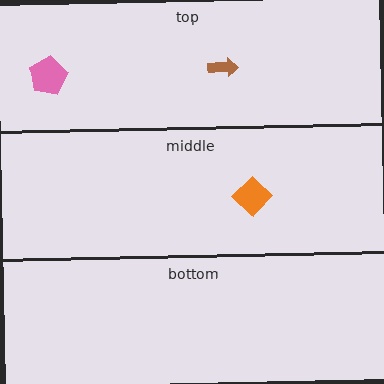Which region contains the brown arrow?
The top region.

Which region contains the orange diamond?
The middle region.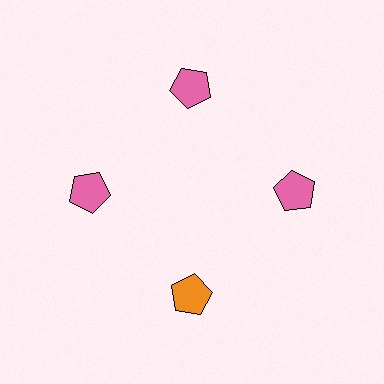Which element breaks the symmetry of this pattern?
The orange pentagon at roughly the 6 o'clock position breaks the symmetry. All other shapes are pink pentagons.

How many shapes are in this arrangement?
There are 4 shapes arranged in a ring pattern.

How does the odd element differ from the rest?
It has a different color: orange instead of pink.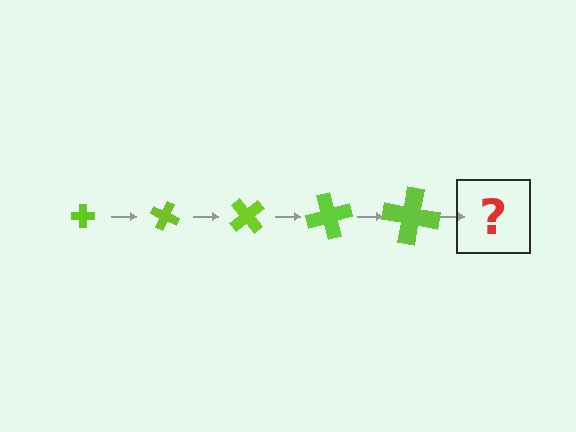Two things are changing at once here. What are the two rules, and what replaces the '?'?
The two rules are that the cross grows larger each step and it rotates 25 degrees each step. The '?' should be a cross, larger than the previous one and rotated 125 degrees from the start.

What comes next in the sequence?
The next element should be a cross, larger than the previous one and rotated 125 degrees from the start.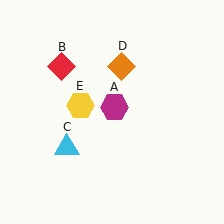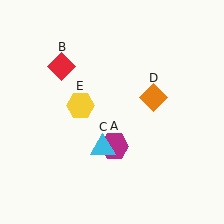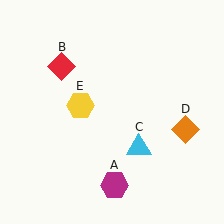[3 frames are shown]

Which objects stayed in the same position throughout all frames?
Red diamond (object B) and yellow hexagon (object E) remained stationary.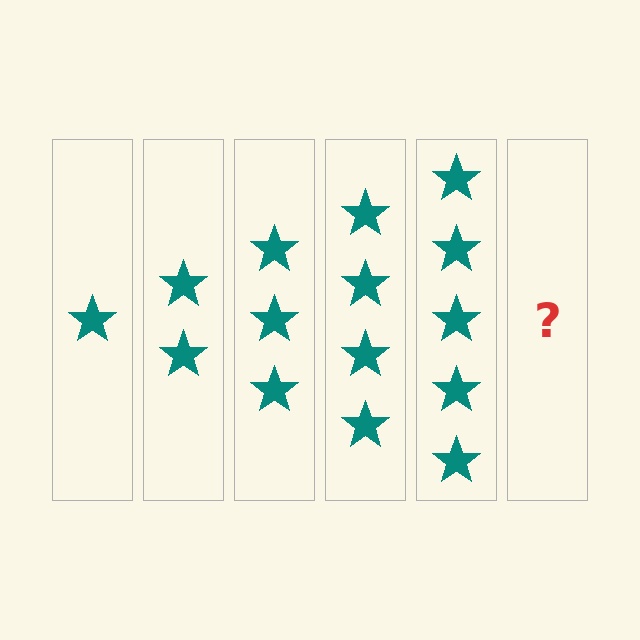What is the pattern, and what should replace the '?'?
The pattern is that each step adds one more star. The '?' should be 6 stars.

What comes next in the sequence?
The next element should be 6 stars.